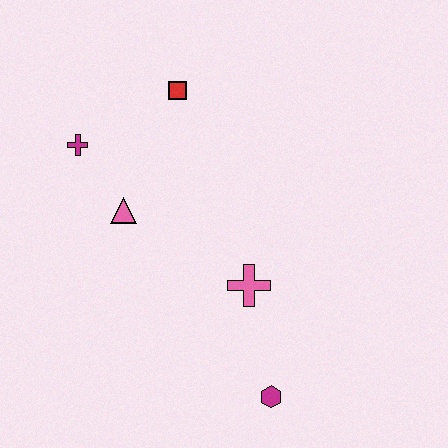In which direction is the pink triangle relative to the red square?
The pink triangle is below the red square.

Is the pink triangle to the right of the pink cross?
No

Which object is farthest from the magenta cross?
The magenta hexagon is farthest from the magenta cross.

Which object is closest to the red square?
The magenta cross is closest to the red square.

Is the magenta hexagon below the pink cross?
Yes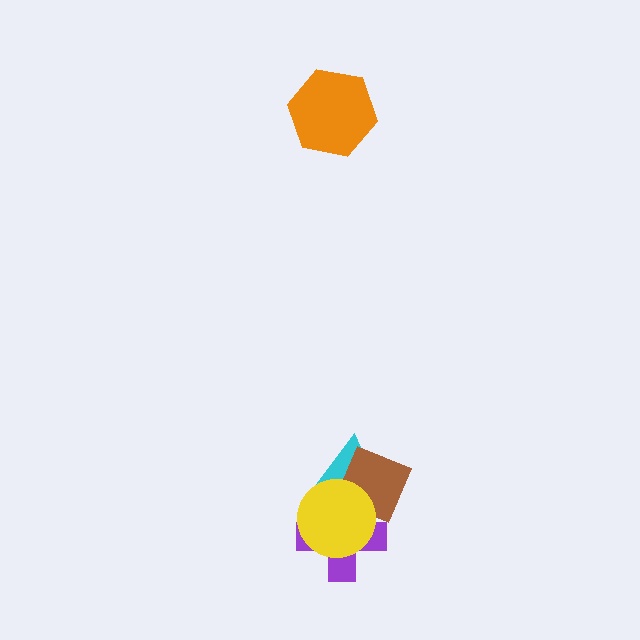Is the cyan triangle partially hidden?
Yes, it is partially covered by another shape.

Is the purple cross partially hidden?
Yes, it is partially covered by another shape.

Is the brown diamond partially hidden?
Yes, it is partially covered by another shape.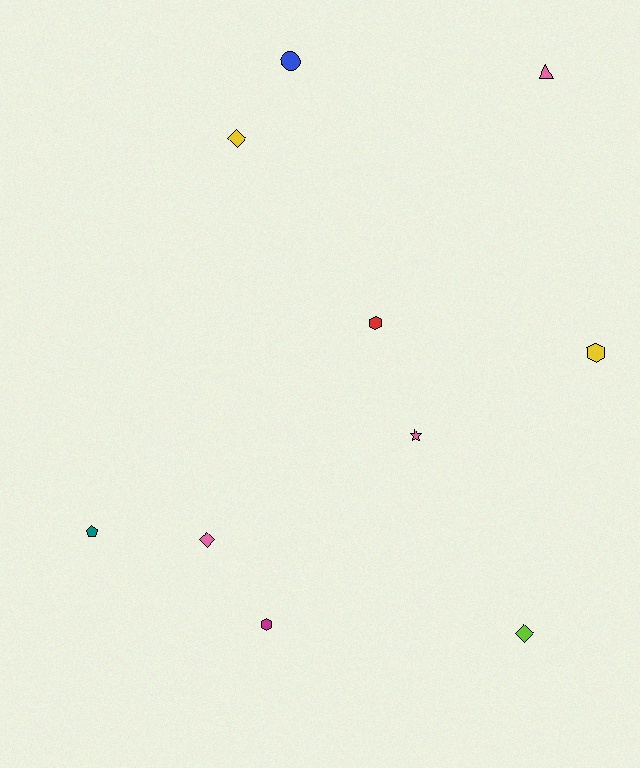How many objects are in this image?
There are 10 objects.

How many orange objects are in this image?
There are no orange objects.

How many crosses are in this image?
There are no crosses.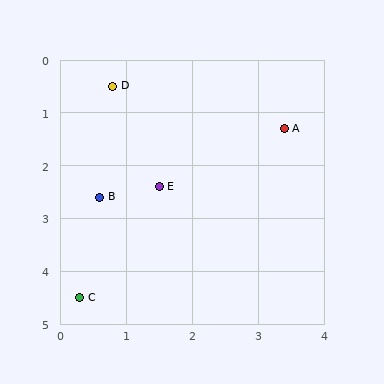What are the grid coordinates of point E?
Point E is at approximately (1.5, 2.4).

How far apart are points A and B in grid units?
Points A and B are about 3.1 grid units apart.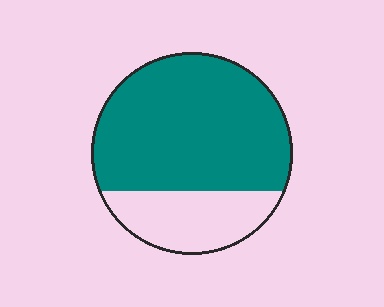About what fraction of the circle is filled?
About three quarters (3/4).